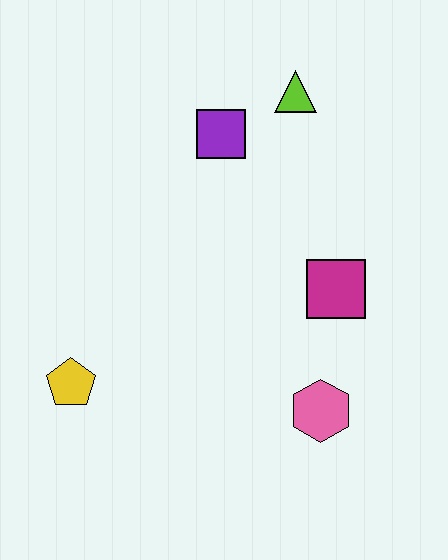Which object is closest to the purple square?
The lime triangle is closest to the purple square.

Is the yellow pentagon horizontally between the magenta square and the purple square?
No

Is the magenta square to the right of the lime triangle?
Yes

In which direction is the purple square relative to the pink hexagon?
The purple square is above the pink hexagon.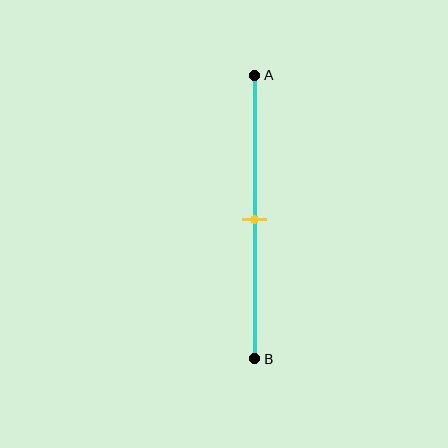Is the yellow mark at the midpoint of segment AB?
Yes, the mark is approximately at the midpoint.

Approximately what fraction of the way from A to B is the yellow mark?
The yellow mark is approximately 50% of the way from A to B.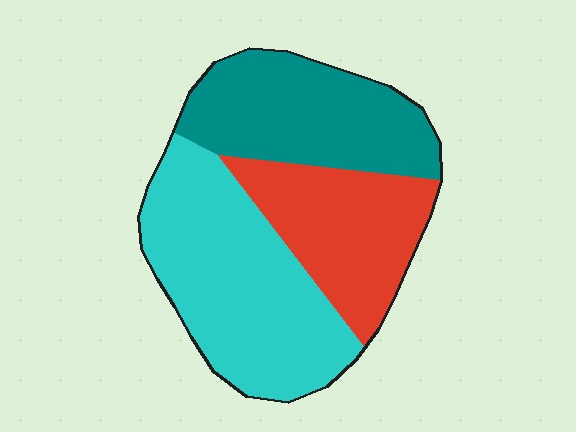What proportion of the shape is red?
Red covers 27% of the shape.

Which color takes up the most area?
Cyan, at roughly 40%.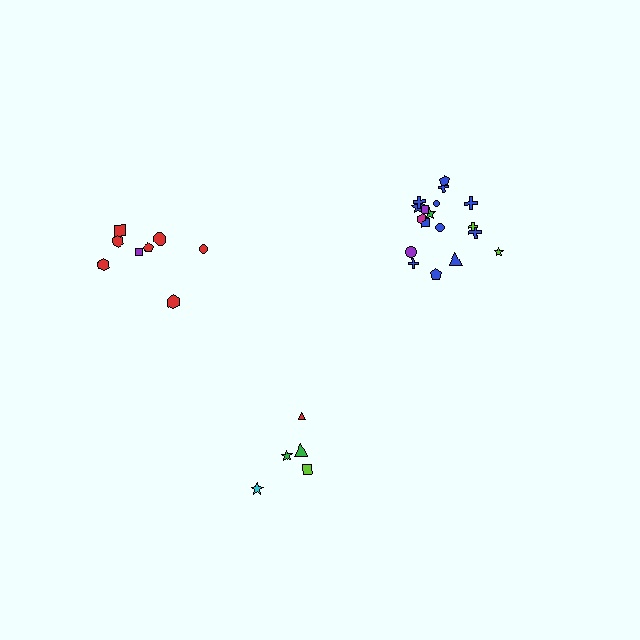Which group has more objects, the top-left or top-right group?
The top-right group.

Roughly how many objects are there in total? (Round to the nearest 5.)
Roughly 30 objects in total.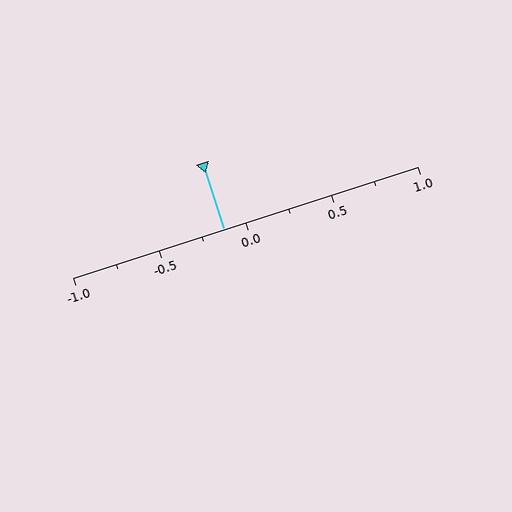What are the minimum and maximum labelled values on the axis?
The axis runs from -1.0 to 1.0.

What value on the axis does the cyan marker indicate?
The marker indicates approximately -0.12.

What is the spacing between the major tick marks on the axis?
The major ticks are spaced 0.5 apart.